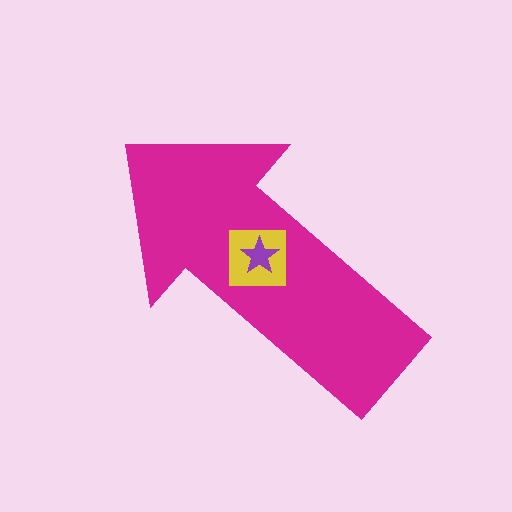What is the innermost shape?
The purple star.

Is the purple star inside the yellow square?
Yes.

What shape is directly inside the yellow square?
The purple star.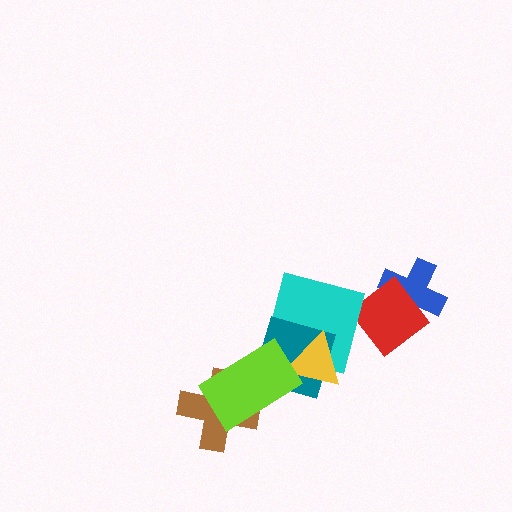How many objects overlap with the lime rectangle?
3 objects overlap with the lime rectangle.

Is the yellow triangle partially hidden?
Yes, it is partially covered by another shape.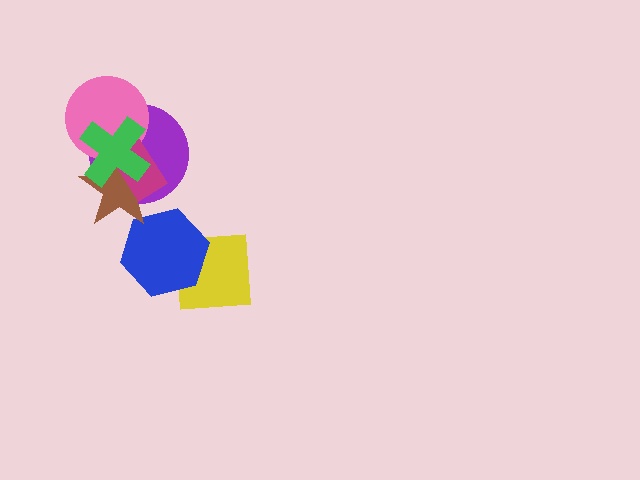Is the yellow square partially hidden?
Yes, it is partially covered by another shape.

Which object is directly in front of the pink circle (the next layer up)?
The magenta rectangle is directly in front of the pink circle.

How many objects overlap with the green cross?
4 objects overlap with the green cross.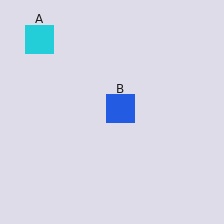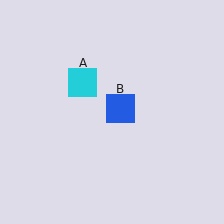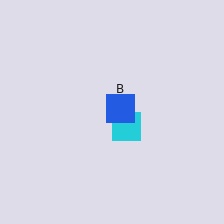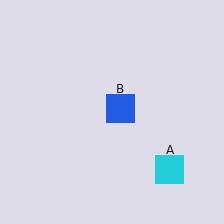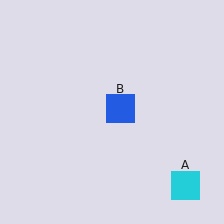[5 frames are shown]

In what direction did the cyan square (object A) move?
The cyan square (object A) moved down and to the right.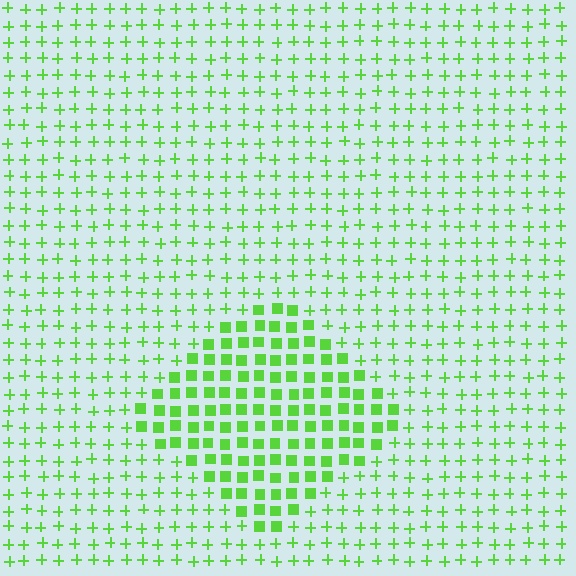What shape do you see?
I see a diamond.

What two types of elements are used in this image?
The image uses squares inside the diamond region and plus signs outside it.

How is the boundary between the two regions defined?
The boundary is defined by a change in element shape: squares inside vs. plus signs outside. All elements share the same color and spacing.